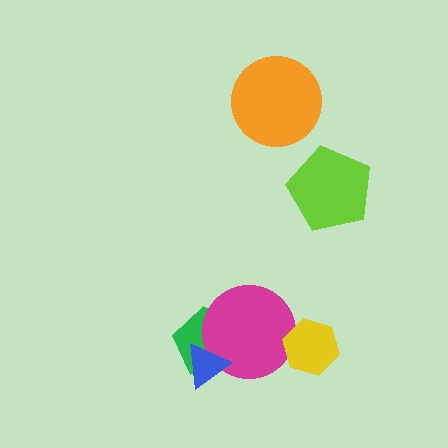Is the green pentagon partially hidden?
Yes, it is partially covered by another shape.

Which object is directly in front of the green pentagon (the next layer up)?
The magenta circle is directly in front of the green pentagon.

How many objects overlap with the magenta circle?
3 objects overlap with the magenta circle.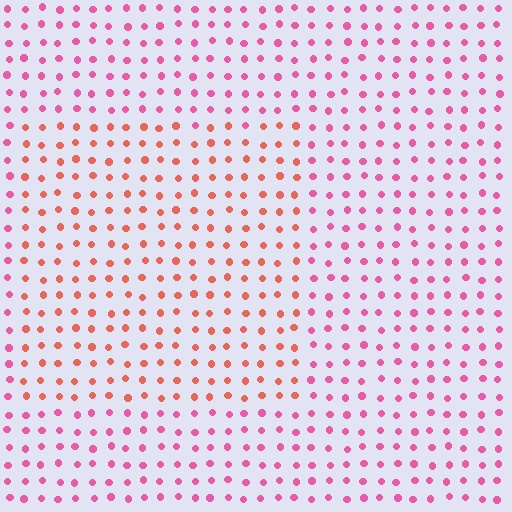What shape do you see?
I see a rectangle.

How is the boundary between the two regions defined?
The boundary is defined purely by a slight shift in hue (about 39 degrees). Spacing, size, and orientation are identical on both sides.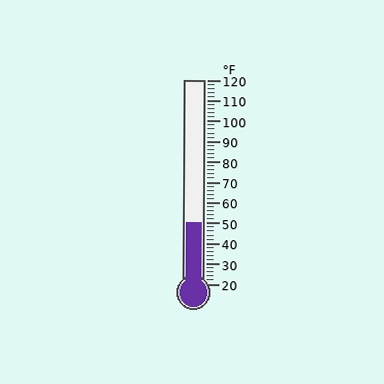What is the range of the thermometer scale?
The thermometer scale ranges from 20°F to 120°F.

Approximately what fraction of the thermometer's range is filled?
The thermometer is filled to approximately 30% of its range.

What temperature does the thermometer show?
The thermometer shows approximately 50°F.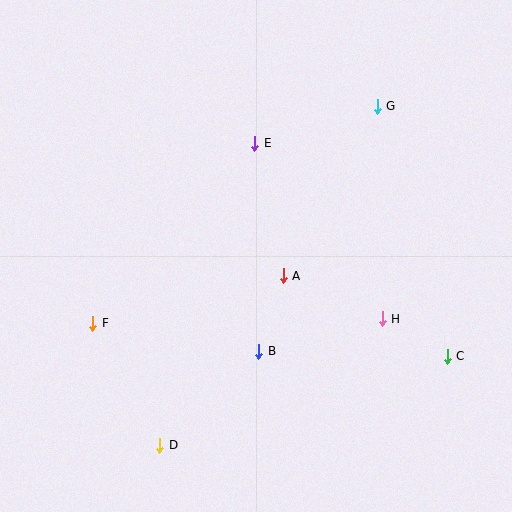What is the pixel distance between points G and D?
The distance between G and D is 403 pixels.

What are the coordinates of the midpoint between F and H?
The midpoint between F and H is at (237, 321).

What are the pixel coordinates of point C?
Point C is at (447, 356).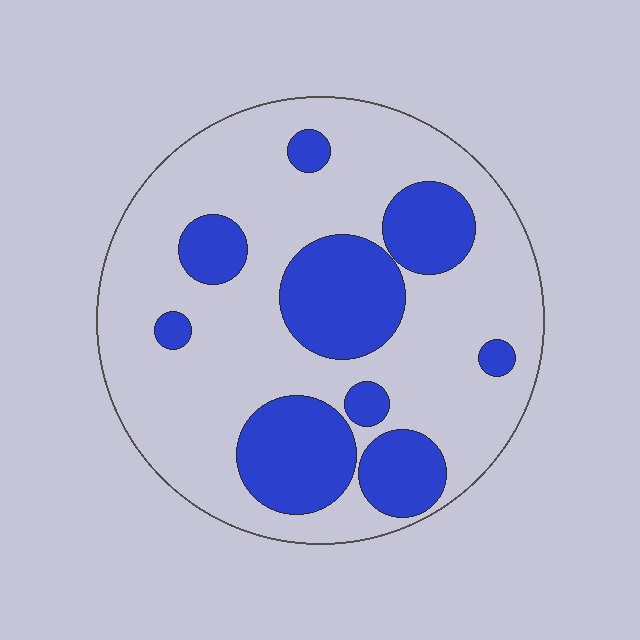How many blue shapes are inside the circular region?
9.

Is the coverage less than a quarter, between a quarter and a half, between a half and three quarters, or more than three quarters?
Between a quarter and a half.